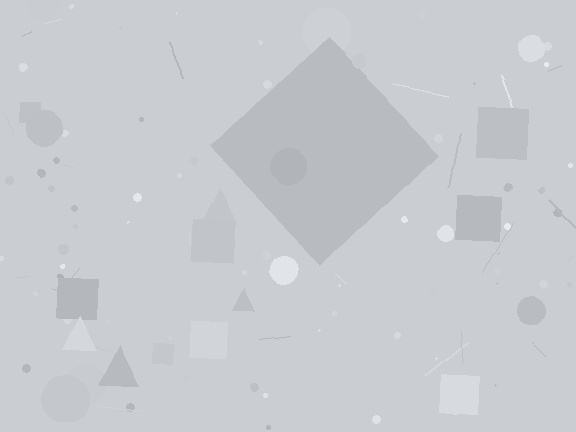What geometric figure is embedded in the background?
A diamond is embedded in the background.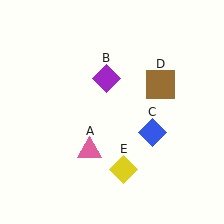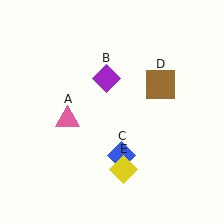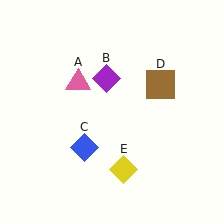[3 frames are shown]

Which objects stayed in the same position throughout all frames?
Purple diamond (object B) and brown square (object D) and yellow diamond (object E) remained stationary.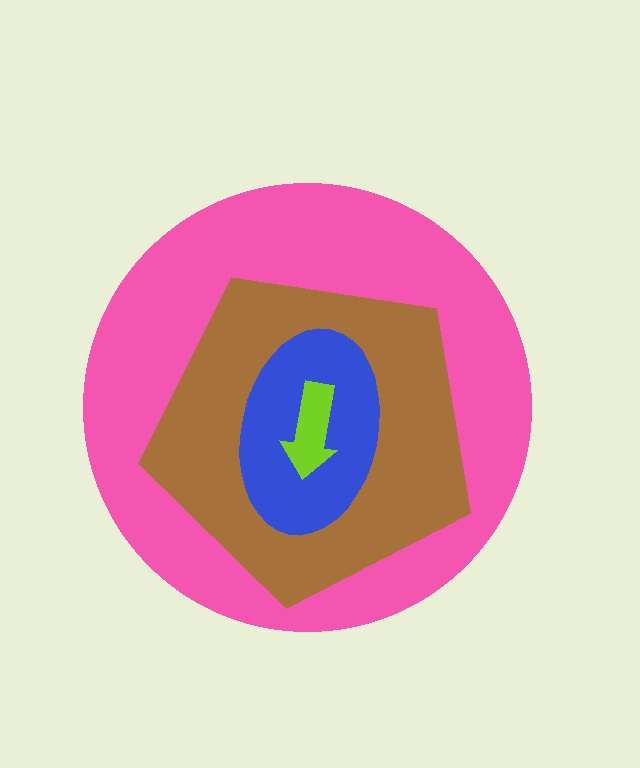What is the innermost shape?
The lime arrow.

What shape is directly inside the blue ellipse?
The lime arrow.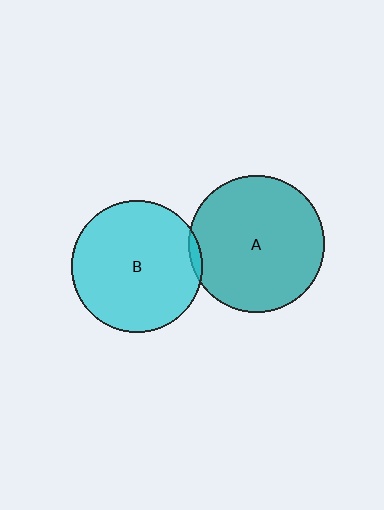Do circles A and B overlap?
Yes.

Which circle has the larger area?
Circle A (teal).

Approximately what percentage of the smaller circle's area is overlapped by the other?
Approximately 5%.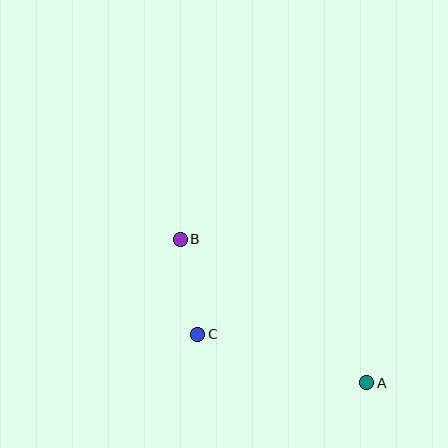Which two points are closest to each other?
Points B and C are closest to each other.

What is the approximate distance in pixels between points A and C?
The distance between A and C is approximately 176 pixels.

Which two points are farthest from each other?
Points A and B are farthest from each other.